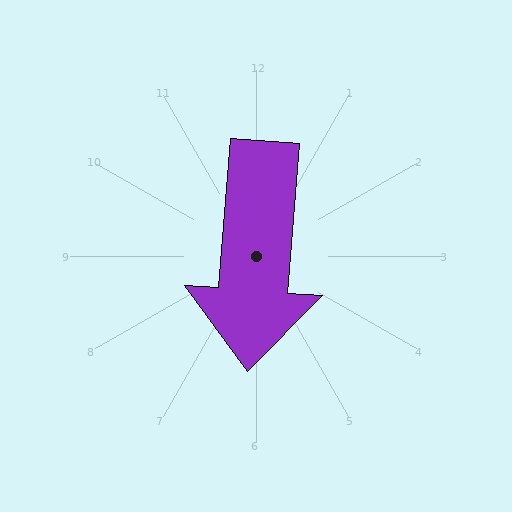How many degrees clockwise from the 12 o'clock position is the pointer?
Approximately 184 degrees.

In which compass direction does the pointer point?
South.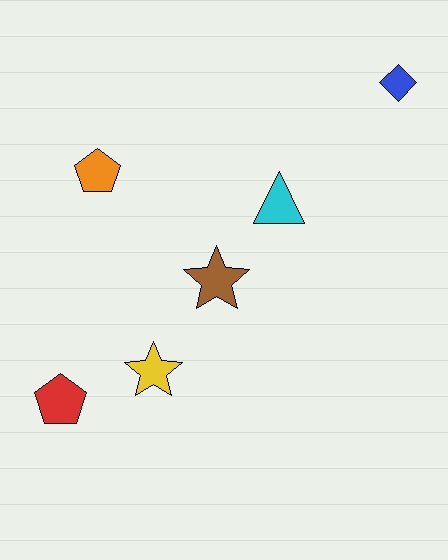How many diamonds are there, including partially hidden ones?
There is 1 diamond.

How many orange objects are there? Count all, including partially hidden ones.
There is 1 orange object.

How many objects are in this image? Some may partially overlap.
There are 6 objects.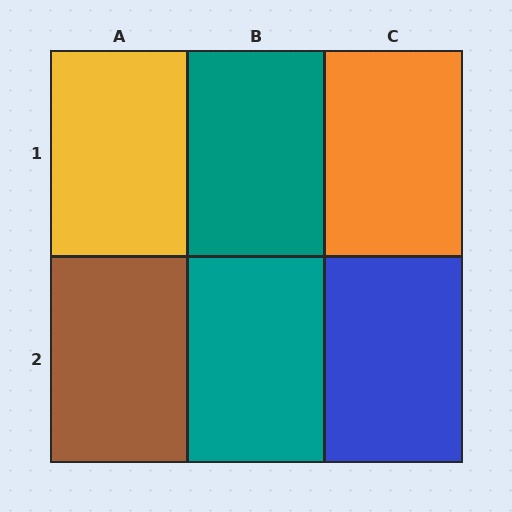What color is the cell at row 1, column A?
Yellow.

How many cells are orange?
1 cell is orange.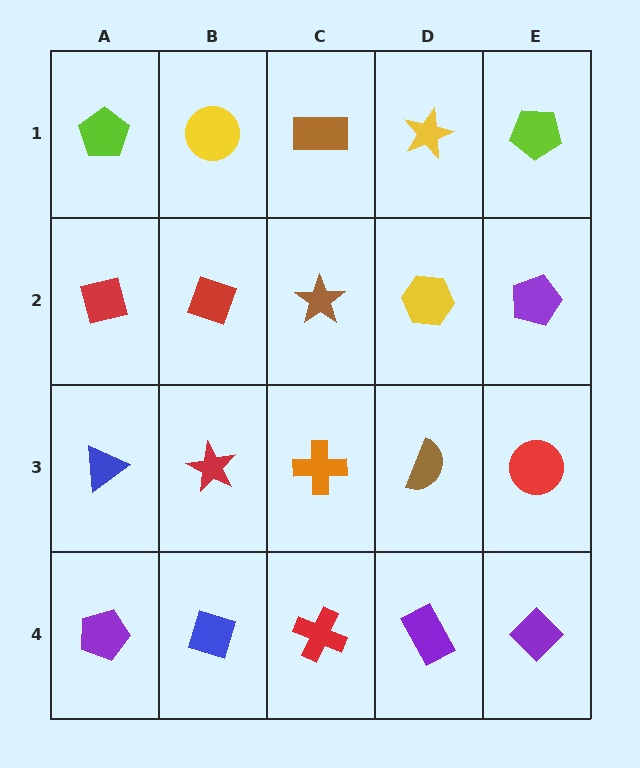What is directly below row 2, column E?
A red circle.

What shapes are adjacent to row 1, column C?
A brown star (row 2, column C), a yellow circle (row 1, column B), a yellow star (row 1, column D).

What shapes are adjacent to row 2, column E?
A lime pentagon (row 1, column E), a red circle (row 3, column E), a yellow hexagon (row 2, column D).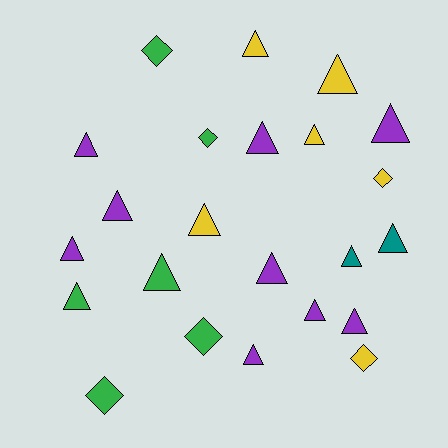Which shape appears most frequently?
Triangle, with 17 objects.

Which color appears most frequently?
Purple, with 9 objects.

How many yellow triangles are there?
There are 4 yellow triangles.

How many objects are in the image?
There are 23 objects.